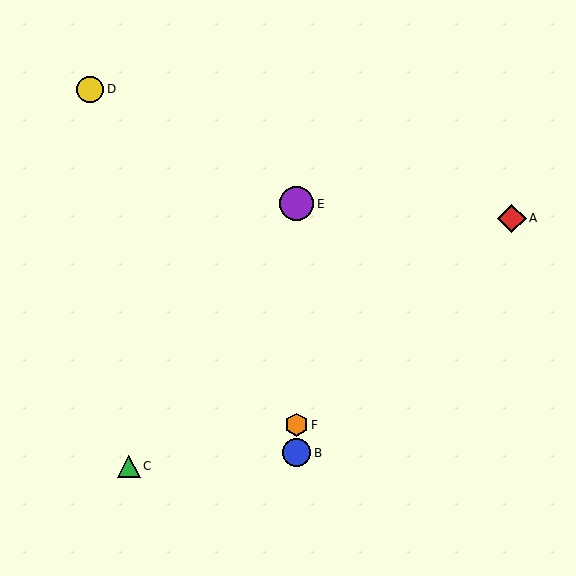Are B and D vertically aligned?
No, B is at x≈297 and D is at x≈90.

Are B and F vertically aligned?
Yes, both are at x≈297.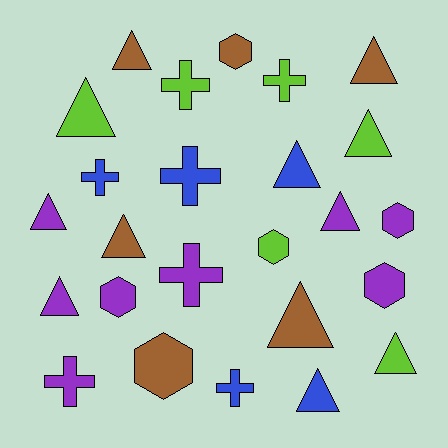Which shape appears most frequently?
Triangle, with 12 objects.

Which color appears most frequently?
Purple, with 8 objects.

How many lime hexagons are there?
There is 1 lime hexagon.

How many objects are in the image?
There are 25 objects.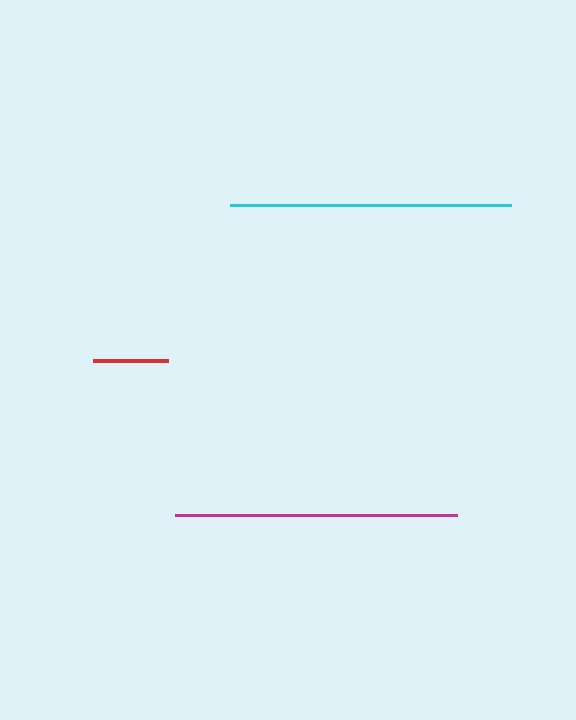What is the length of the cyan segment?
The cyan segment is approximately 281 pixels long.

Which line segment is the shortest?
The red line is the shortest at approximately 75 pixels.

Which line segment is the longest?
The magenta line is the longest at approximately 282 pixels.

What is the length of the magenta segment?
The magenta segment is approximately 282 pixels long.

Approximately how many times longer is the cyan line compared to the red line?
The cyan line is approximately 3.7 times the length of the red line.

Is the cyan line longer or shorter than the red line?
The cyan line is longer than the red line.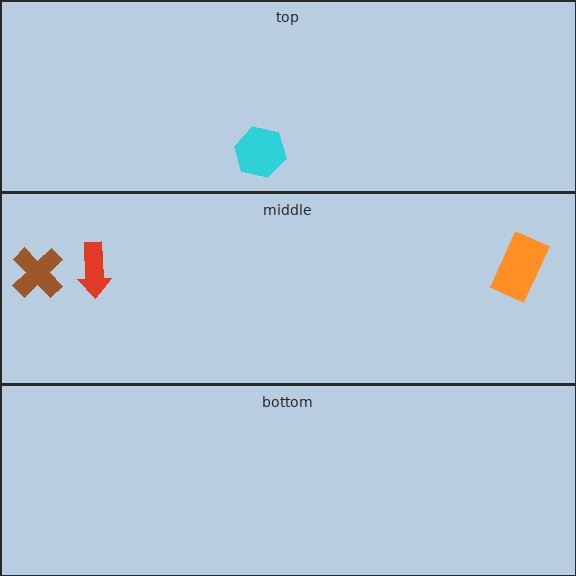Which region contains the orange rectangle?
The middle region.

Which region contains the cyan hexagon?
The top region.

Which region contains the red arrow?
The middle region.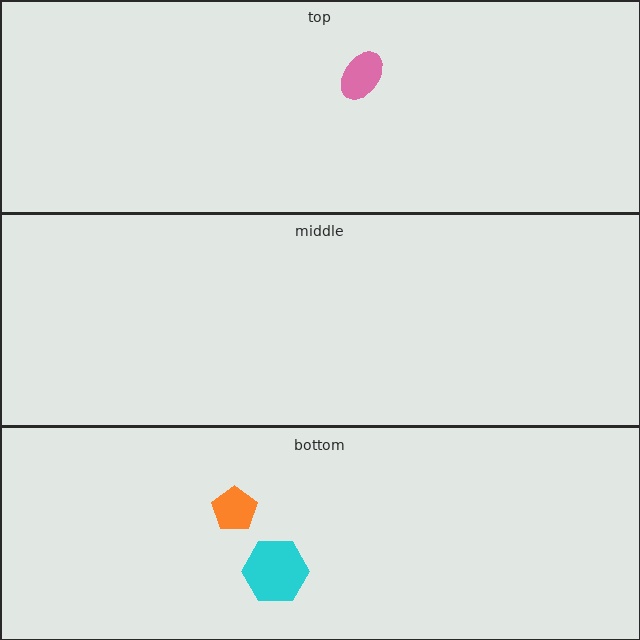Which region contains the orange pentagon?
The bottom region.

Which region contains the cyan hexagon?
The bottom region.